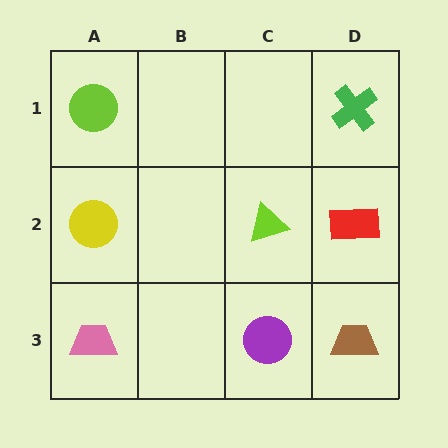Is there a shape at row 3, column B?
No, that cell is empty.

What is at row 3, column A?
A pink trapezoid.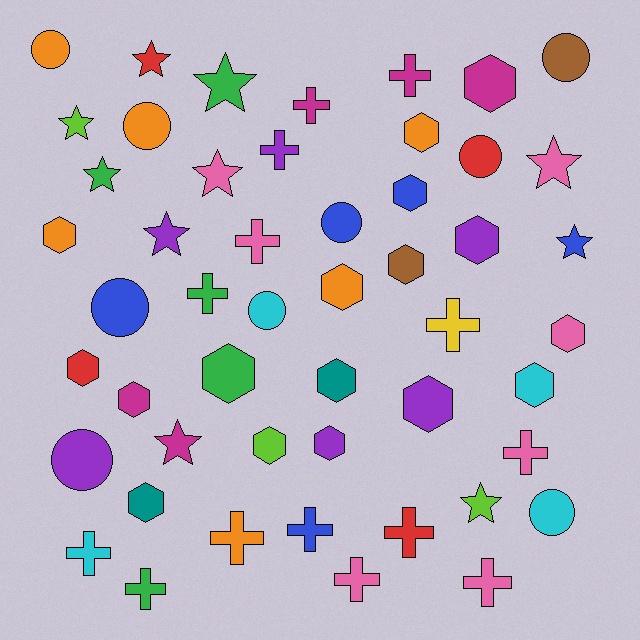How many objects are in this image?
There are 50 objects.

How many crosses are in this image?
There are 14 crosses.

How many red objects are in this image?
There are 4 red objects.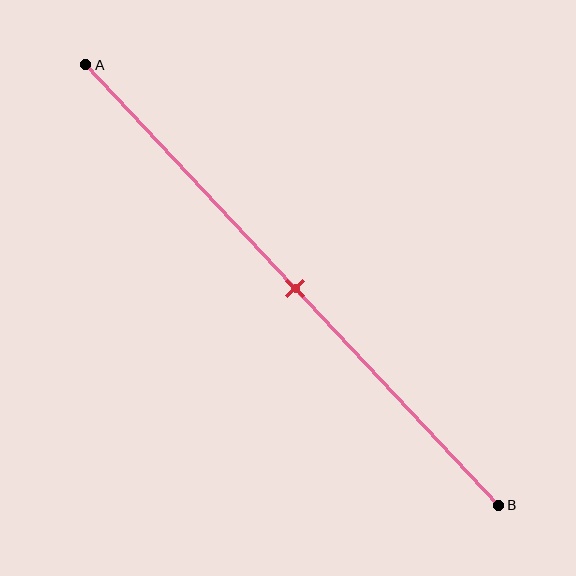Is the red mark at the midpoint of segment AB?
Yes, the mark is approximately at the midpoint.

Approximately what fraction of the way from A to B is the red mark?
The red mark is approximately 50% of the way from A to B.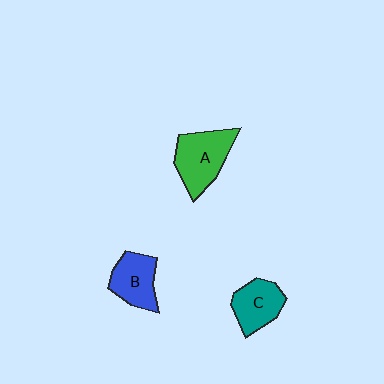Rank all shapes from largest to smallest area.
From largest to smallest: A (green), B (blue), C (teal).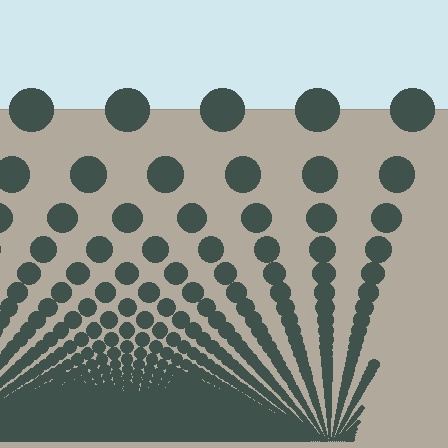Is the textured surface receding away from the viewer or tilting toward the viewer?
The surface appears to tilt toward the viewer. Texture elements get larger and sparser toward the top.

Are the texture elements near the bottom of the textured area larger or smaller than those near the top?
Smaller. The gradient is inverted — elements near the bottom are smaller and denser.